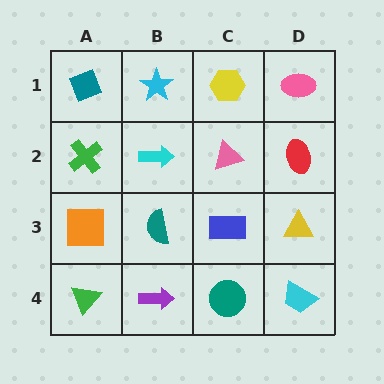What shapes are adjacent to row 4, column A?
An orange square (row 3, column A), a purple arrow (row 4, column B).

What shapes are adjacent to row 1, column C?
A pink triangle (row 2, column C), a cyan star (row 1, column B), a pink ellipse (row 1, column D).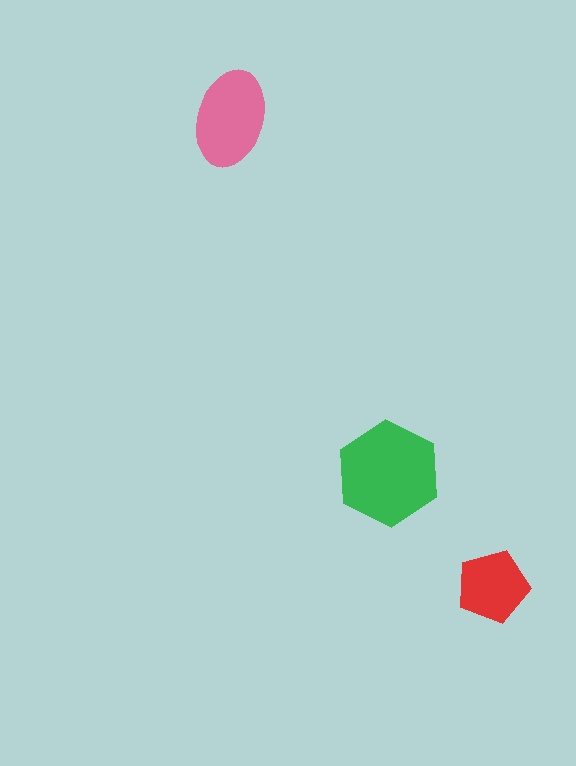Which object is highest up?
The pink ellipse is topmost.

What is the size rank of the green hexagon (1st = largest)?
1st.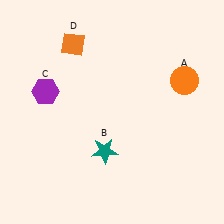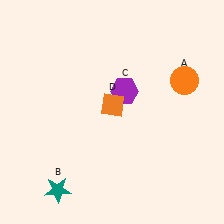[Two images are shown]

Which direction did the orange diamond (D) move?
The orange diamond (D) moved down.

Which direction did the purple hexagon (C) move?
The purple hexagon (C) moved right.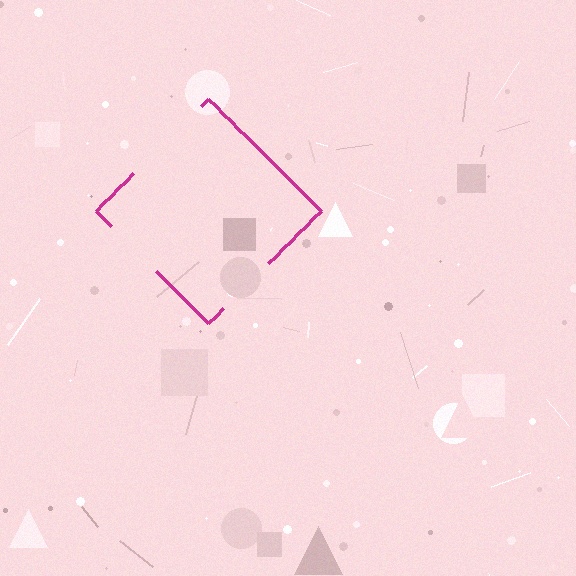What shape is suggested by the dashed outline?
The dashed outline suggests a diamond.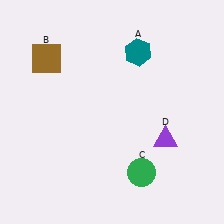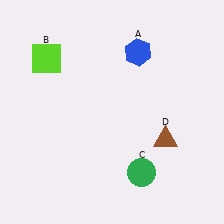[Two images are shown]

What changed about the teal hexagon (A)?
In Image 1, A is teal. In Image 2, it changed to blue.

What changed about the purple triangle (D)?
In Image 1, D is purple. In Image 2, it changed to brown.